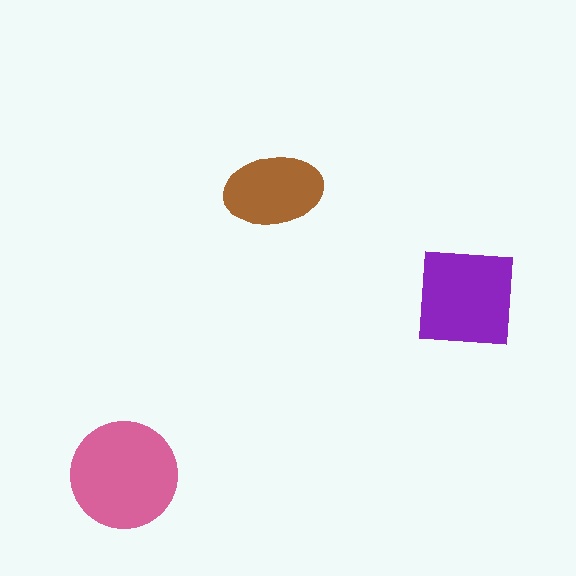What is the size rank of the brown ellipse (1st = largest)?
3rd.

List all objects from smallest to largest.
The brown ellipse, the purple square, the pink circle.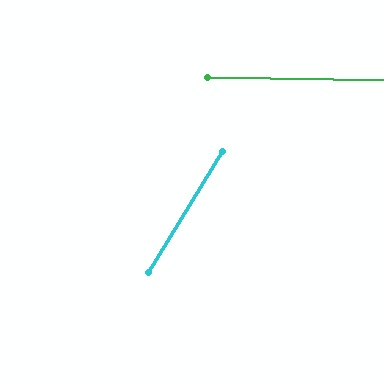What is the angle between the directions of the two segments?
Approximately 60 degrees.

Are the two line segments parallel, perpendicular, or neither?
Neither parallel nor perpendicular — they differ by about 60°.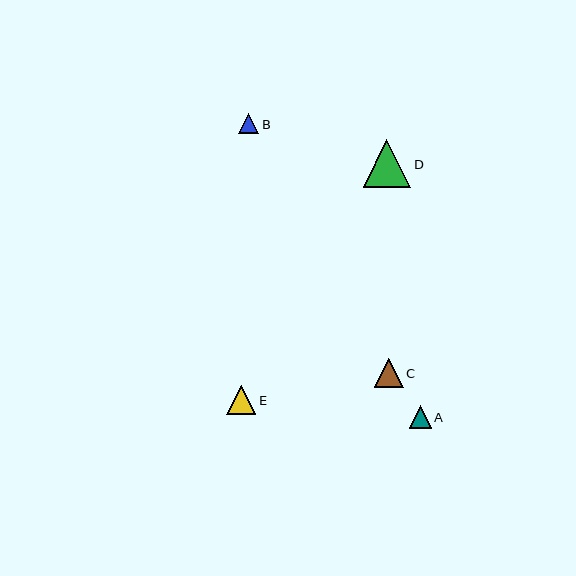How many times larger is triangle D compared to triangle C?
Triangle D is approximately 1.7 times the size of triangle C.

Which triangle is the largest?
Triangle D is the largest with a size of approximately 48 pixels.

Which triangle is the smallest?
Triangle B is the smallest with a size of approximately 20 pixels.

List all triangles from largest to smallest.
From largest to smallest: D, E, C, A, B.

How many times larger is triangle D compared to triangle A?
Triangle D is approximately 2.1 times the size of triangle A.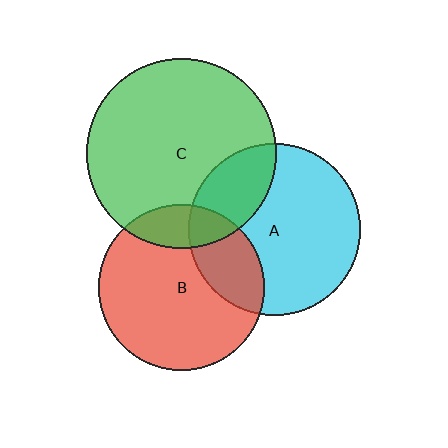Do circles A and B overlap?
Yes.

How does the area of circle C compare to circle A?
Approximately 1.2 times.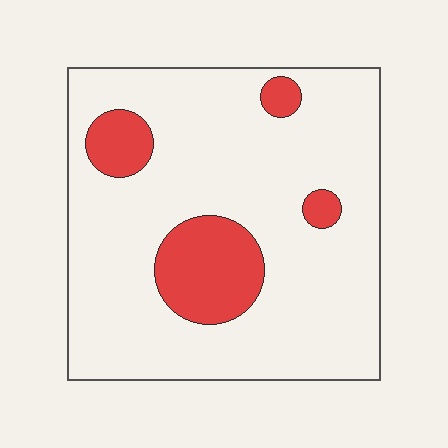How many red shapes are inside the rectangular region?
4.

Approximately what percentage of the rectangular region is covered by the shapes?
Approximately 15%.